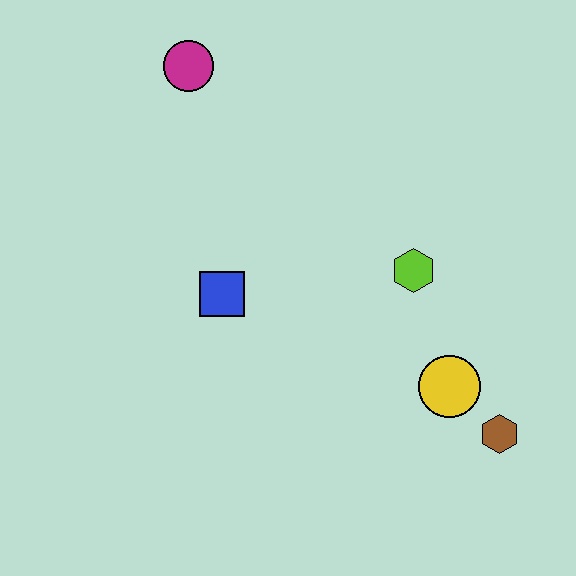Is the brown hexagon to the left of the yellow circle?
No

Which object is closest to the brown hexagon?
The yellow circle is closest to the brown hexagon.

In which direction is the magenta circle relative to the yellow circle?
The magenta circle is above the yellow circle.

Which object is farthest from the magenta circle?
The brown hexagon is farthest from the magenta circle.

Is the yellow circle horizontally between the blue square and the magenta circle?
No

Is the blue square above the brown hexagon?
Yes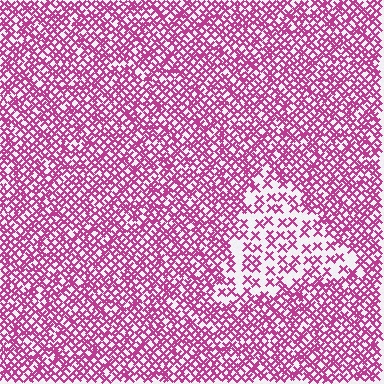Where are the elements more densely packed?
The elements are more densely packed outside the triangle boundary.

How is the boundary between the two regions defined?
The boundary is defined by a change in element density (approximately 2.3x ratio). All elements are the same color, size, and shape.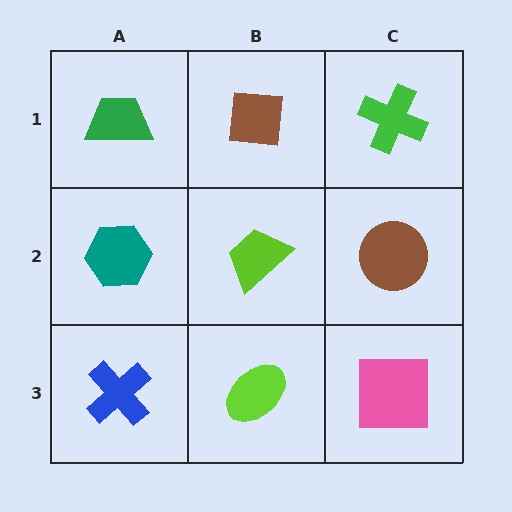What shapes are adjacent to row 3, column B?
A lime trapezoid (row 2, column B), a blue cross (row 3, column A), a pink square (row 3, column C).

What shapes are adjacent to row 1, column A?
A teal hexagon (row 2, column A), a brown square (row 1, column B).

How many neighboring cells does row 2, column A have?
3.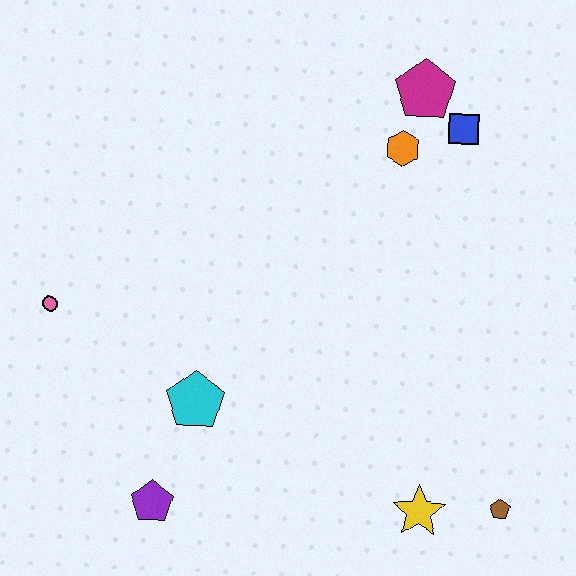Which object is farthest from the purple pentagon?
The magenta pentagon is farthest from the purple pentagon.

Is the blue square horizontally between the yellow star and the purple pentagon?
No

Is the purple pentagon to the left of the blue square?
Yes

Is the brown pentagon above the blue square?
No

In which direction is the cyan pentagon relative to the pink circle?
The cyan pentagon is to the right of the pink circle.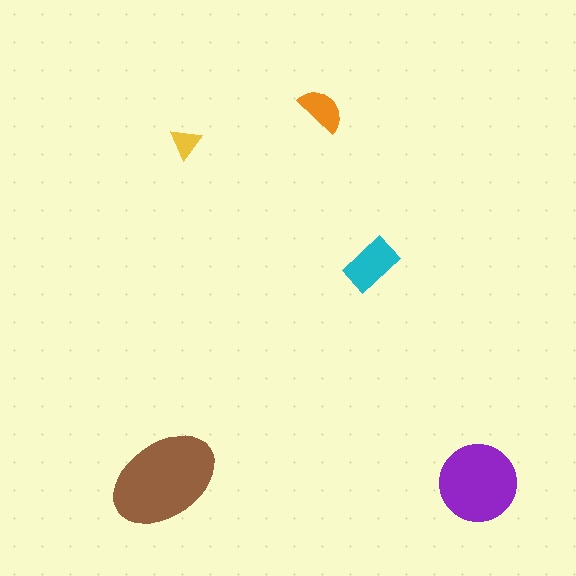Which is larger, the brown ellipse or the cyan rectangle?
The brown ellipse.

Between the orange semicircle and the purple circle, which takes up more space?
The purple circle.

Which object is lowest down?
The purple circle is bottommost.